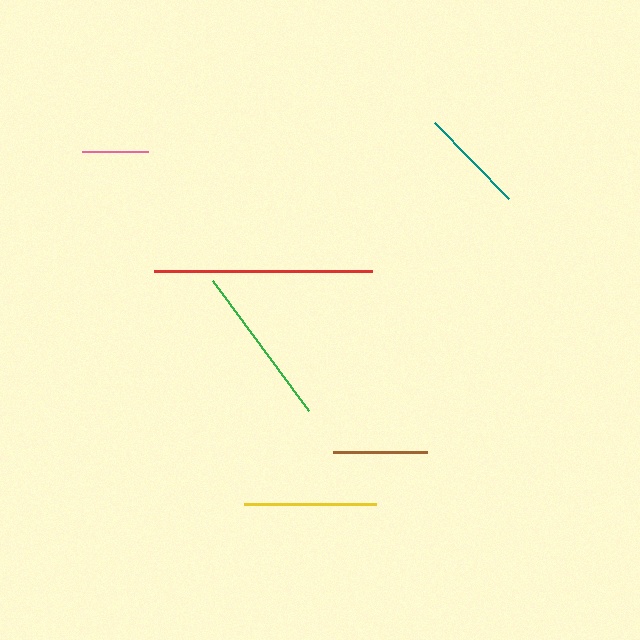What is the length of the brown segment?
The brown segment is approximately 95 pixels long.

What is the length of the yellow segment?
The yellow segment is approximately 133 pixels long.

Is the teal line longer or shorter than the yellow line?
The yellow line is longer than the teal line.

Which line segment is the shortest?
The pink line is the shortest at approximately 67 pixels.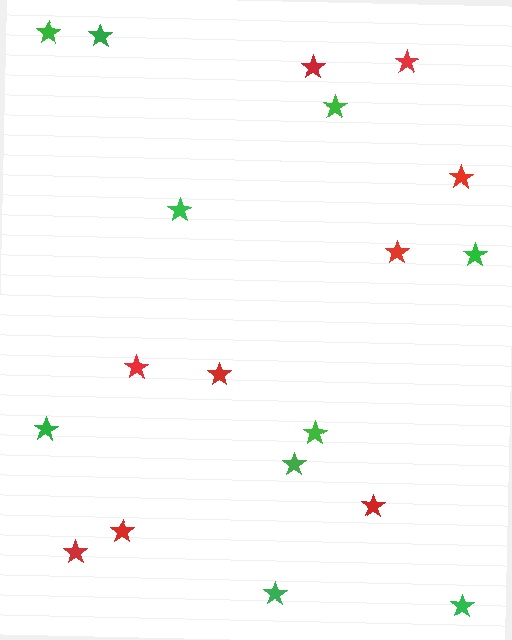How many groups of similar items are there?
There are 2 groups: one group of red stars (9) and one group of green stars (10).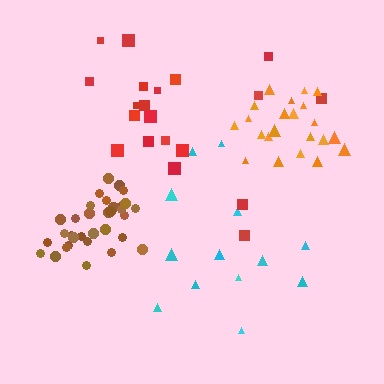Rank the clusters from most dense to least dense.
brown, orange, red, cyan.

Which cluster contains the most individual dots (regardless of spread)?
Brown (34).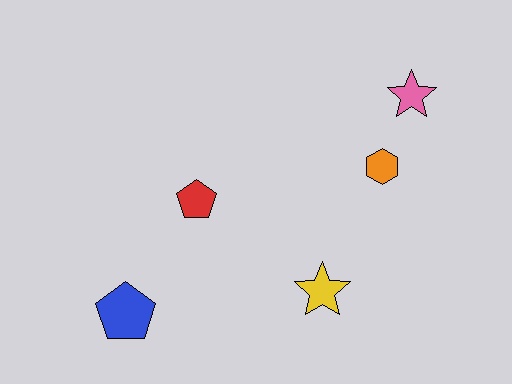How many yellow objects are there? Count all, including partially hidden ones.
There is 1 yellow object.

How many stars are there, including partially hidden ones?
There are 2 stars.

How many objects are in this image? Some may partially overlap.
There are 5 objects.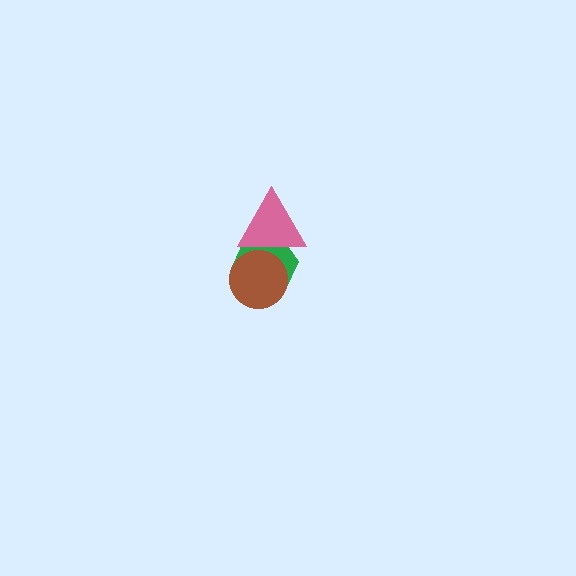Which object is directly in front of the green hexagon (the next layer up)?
The brown circle is directly in front of the green hexagon.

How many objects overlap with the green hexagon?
2 objects overlap with the green hexagon.